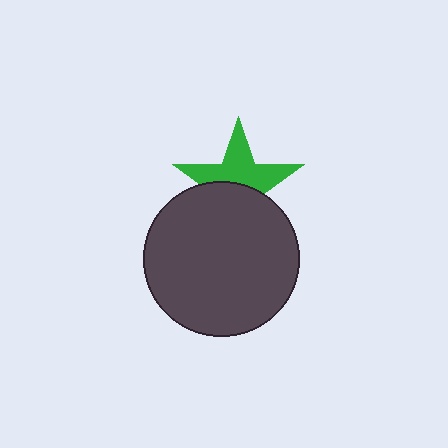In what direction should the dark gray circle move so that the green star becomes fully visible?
The dark gray circle should move down. That is the shortest direction to clear the overlap and leave the green star fully visible.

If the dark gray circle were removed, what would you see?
You would see the complete green star.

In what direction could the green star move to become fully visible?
The green star could move up. That would shift it out from behind the dark gray circle entirely.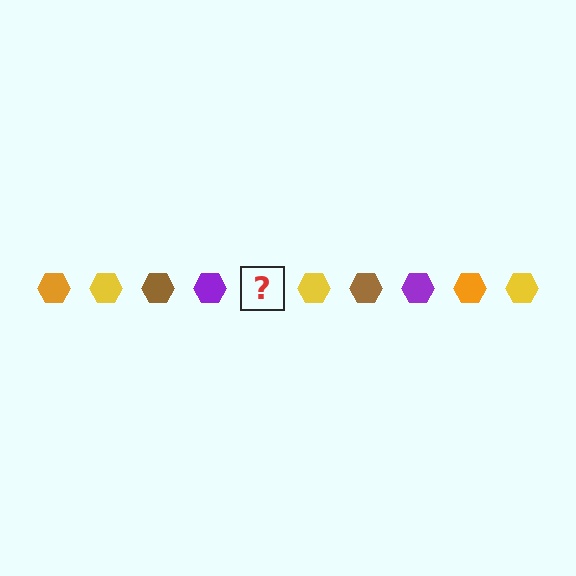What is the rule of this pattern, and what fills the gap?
The rule is that the pattern cycles through orange, yellow, brown, purple hexagons. The gap should be filled with an orange hexagon.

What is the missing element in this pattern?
The missing element is an orange hexagon.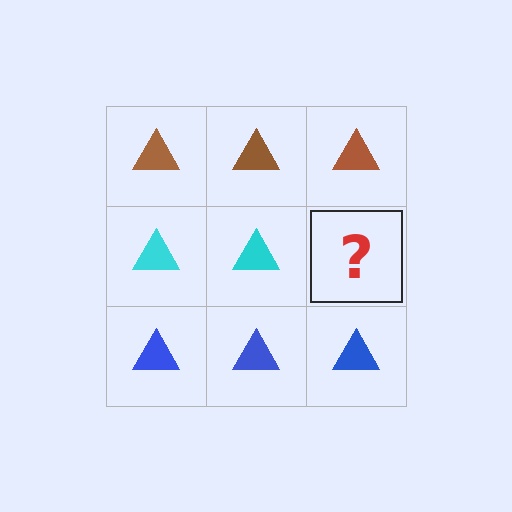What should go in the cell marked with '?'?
The missing cell should contain a cyan triangle.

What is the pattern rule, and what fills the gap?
The rule is that each row has a consistent color. The gap should be filled with a cyan triangle.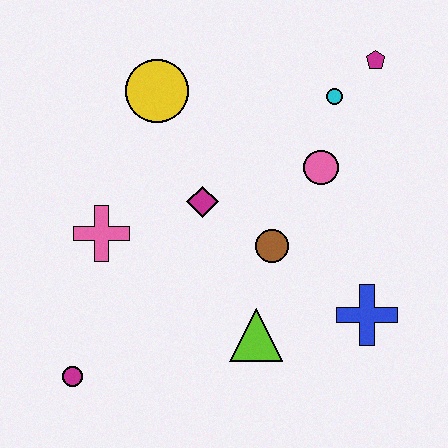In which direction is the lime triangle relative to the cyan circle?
The lime triangle is below the cyan circle.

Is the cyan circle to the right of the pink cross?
Yes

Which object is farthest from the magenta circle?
The magenta pentagon is farthest from the magenta circle.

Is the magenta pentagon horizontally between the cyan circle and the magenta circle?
No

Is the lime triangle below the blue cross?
Yes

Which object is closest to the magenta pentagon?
The cyan circle is closest to the magenta pentagon.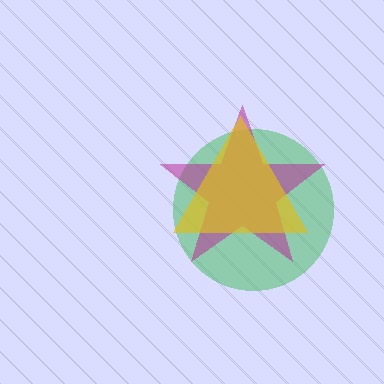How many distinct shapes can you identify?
There are 3 distinct shapes: a green circle, a magenta star, a yellow triangle.